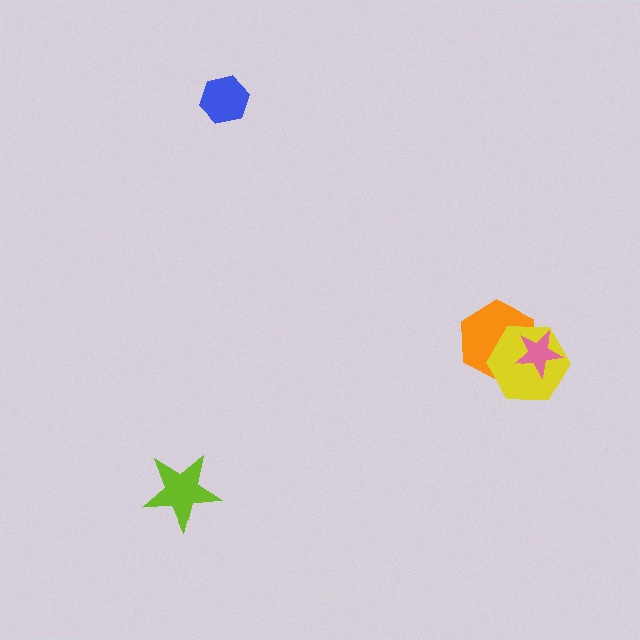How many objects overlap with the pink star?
2 objects overlap with the pink star.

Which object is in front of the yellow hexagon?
The pink star is in front of the yellow hexagon.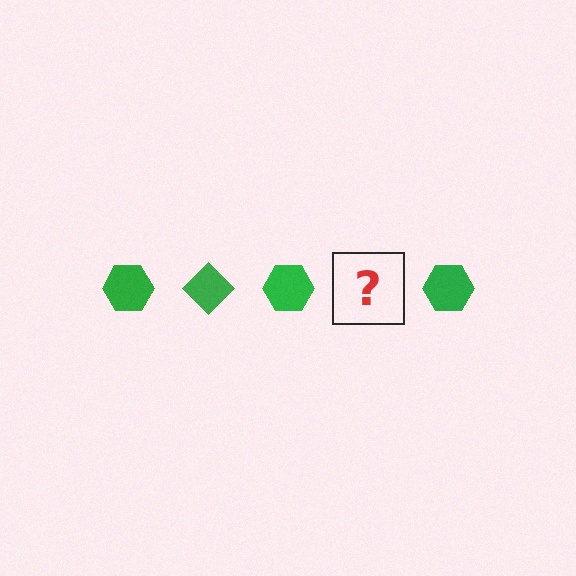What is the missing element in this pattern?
The missing element is a green diamond.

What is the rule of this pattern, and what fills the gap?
The rule is that the pattern cycles through hexagon, diamond shapes in green. The gap should be filled with a green diamond.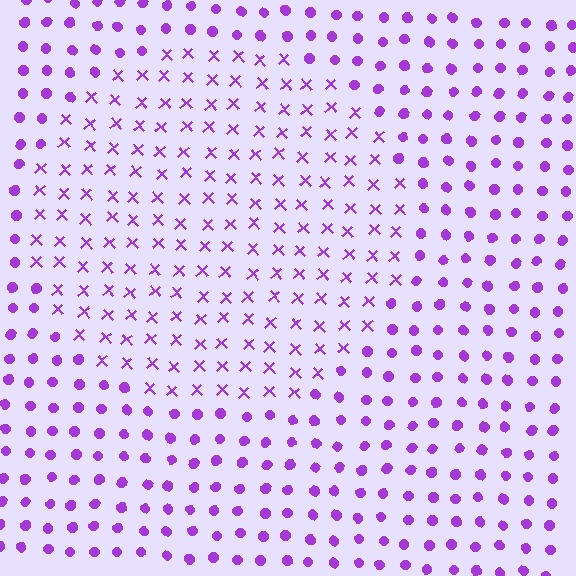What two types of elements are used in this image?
The image uses X marks inside the circle region and circles outside it.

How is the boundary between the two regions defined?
The boundary is defined by a change in element shape: X marks inside vs. circles outside. All elements share the same color and spacing.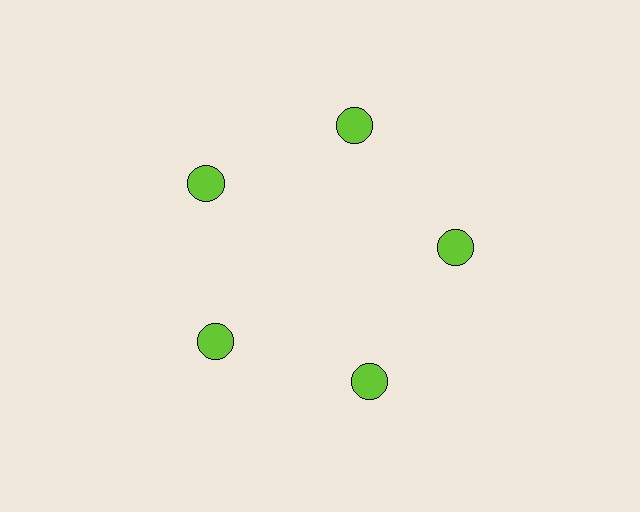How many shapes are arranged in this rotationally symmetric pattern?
There are 5 shapes, arranged in 5 groups of 1.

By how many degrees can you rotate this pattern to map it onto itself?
The pattern maps onto itself every 72 degrees of rotation.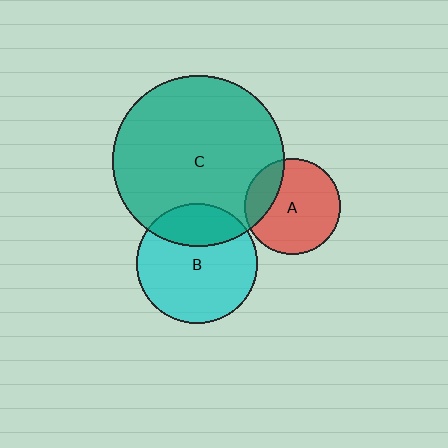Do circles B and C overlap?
Yes.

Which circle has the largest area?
Circle C (teal).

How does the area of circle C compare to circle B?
Approximately 2.0 times.